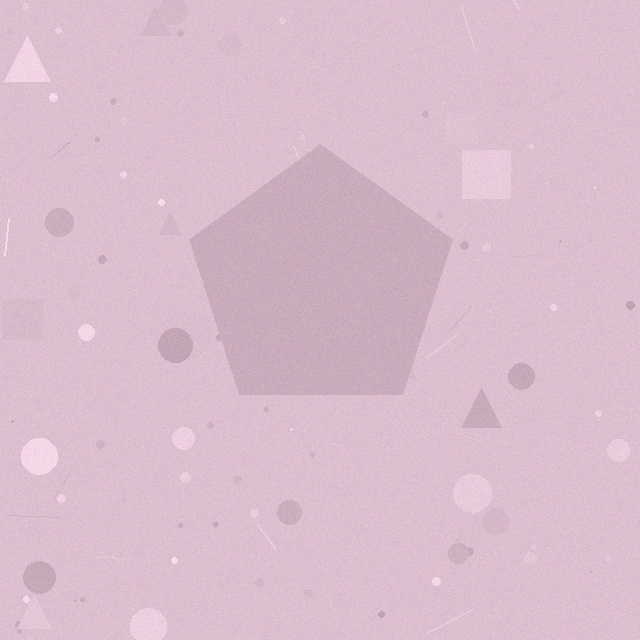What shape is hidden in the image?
A pentagon is hidden in the image.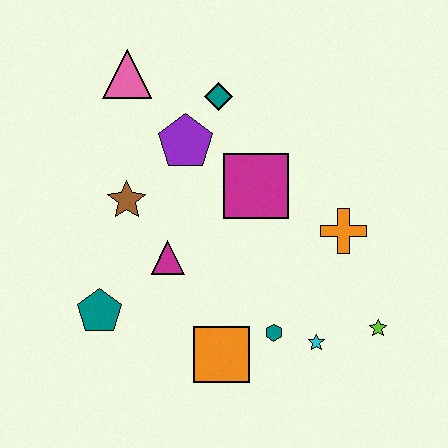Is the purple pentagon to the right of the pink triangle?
Yes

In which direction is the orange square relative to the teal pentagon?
The orange square is to the right of the teal pentagon.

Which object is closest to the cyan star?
The teal hexagon is closest to the cyan star.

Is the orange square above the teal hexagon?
No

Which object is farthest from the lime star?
The pink triangle is farthest from the lime star.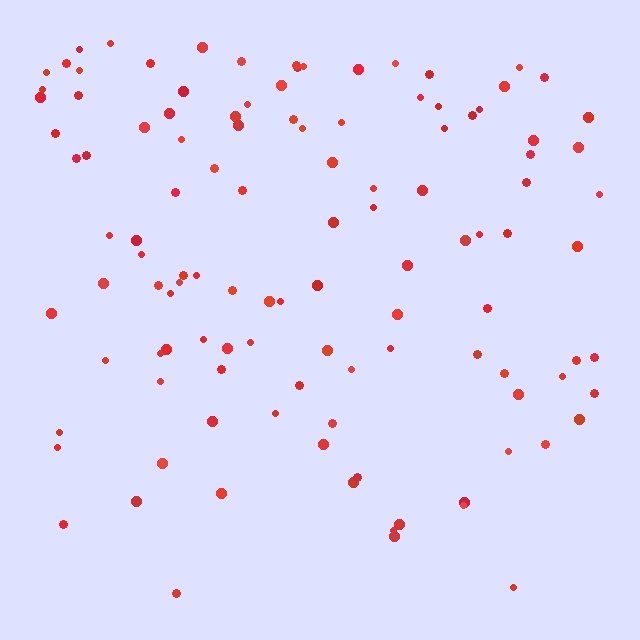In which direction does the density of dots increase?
From bottom to top, with the top side densest.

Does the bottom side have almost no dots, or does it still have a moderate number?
Still a moderate number, just noticeably fewer than the top.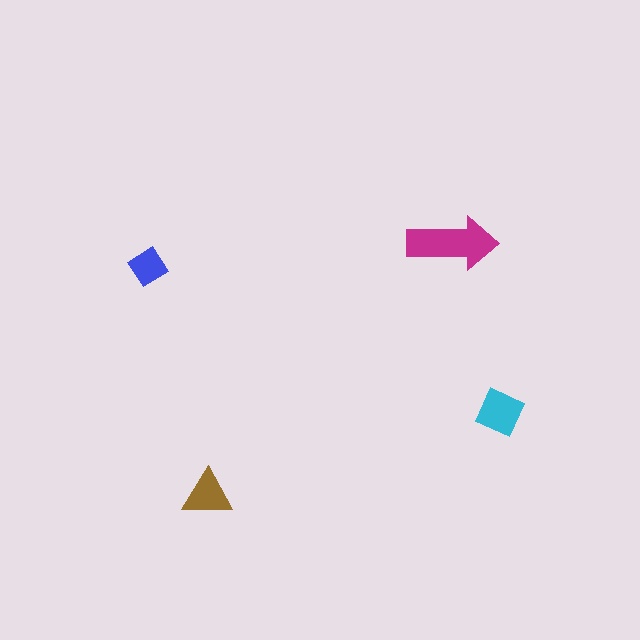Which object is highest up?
The magenta arrow is topmost.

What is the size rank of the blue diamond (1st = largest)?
4th.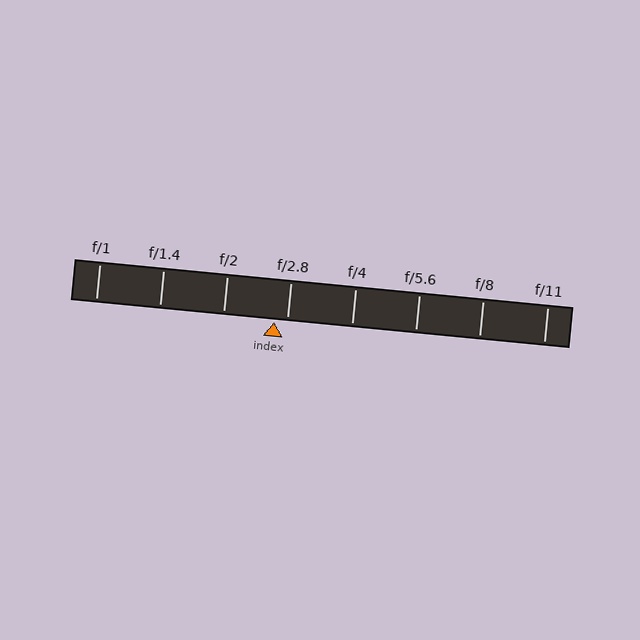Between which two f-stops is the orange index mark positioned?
The index mark is between f/2 and f/2.8.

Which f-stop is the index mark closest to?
The index mark is closest to f/2.8.